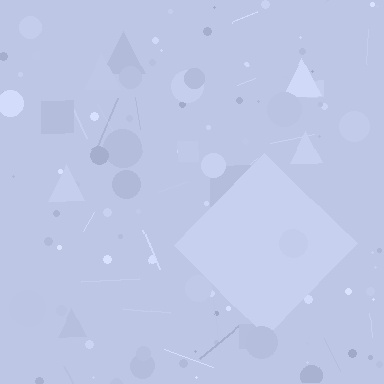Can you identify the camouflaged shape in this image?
The camouflaged shape is a diamond.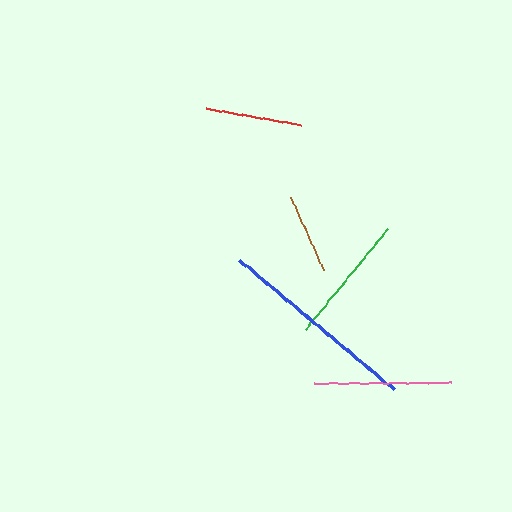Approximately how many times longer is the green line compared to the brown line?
The green line is approximately 1.6 times the length of the brown line.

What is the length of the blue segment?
The blue segment is approximately 201 pixels long.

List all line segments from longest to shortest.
From longest to shortest: blue, pink, green, red, brown.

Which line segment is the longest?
The blue line is the longest at approximately 201 pixels.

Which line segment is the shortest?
The brown line is the shortest at approximately 80 pixels.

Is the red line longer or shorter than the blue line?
The blue line is longer than the red line.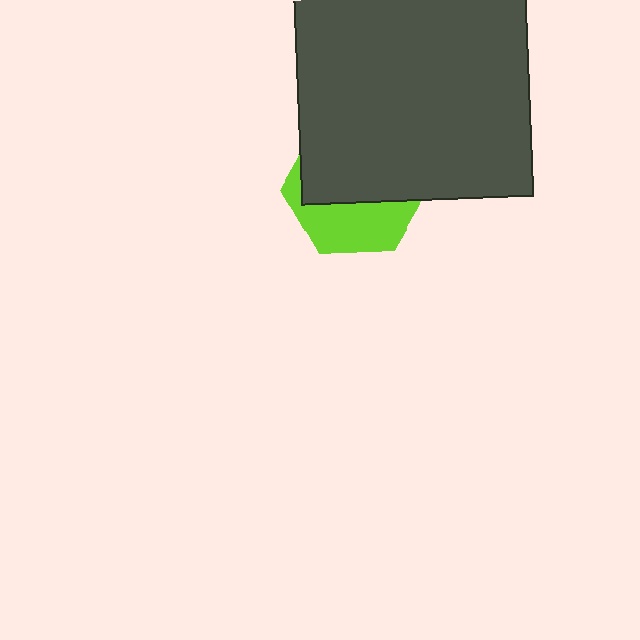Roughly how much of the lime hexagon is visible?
A small part of it is visible (roughly 38%).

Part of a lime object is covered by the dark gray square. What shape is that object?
It is a hexagon.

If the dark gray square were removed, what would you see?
You would see the complete lime hexagon.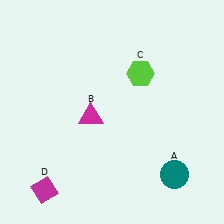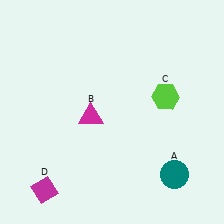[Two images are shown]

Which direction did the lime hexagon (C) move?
The lime hexagon (C) moved right.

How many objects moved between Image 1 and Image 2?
1 object moved between the two images.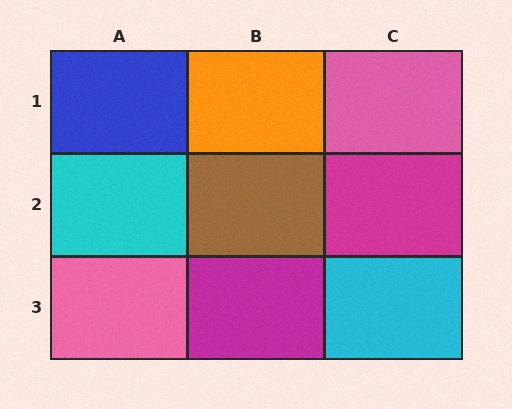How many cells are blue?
1 cell is blue.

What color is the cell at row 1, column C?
Pink.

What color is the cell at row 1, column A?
Blue.